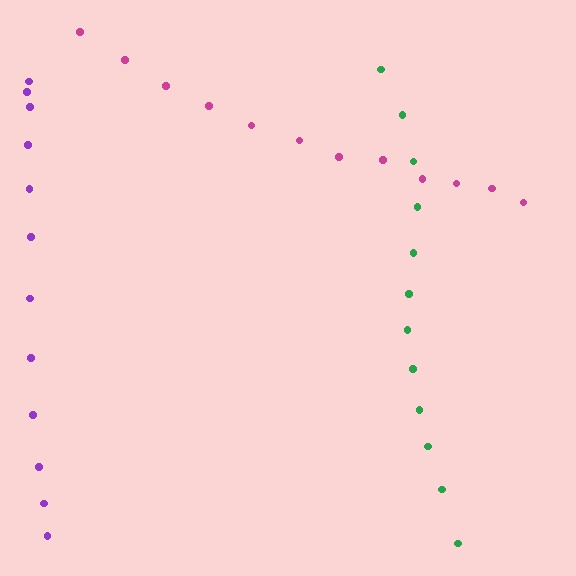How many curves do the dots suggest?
There are 3 distinct paths.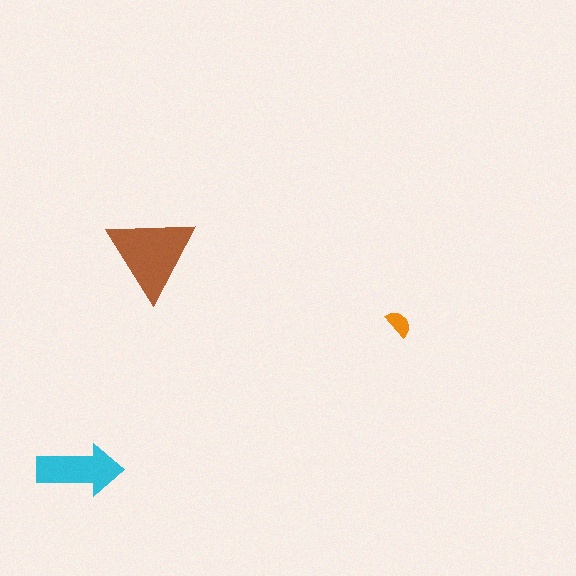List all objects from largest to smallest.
The brown triangle, the cyan arrow, the orange semicircle.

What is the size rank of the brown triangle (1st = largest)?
1st.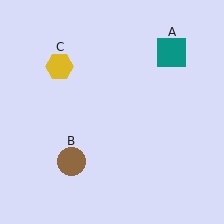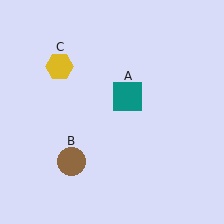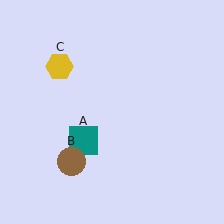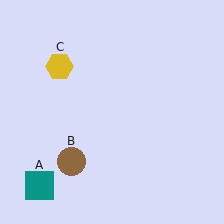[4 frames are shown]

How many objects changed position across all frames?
1 object changed position: teal square (object A).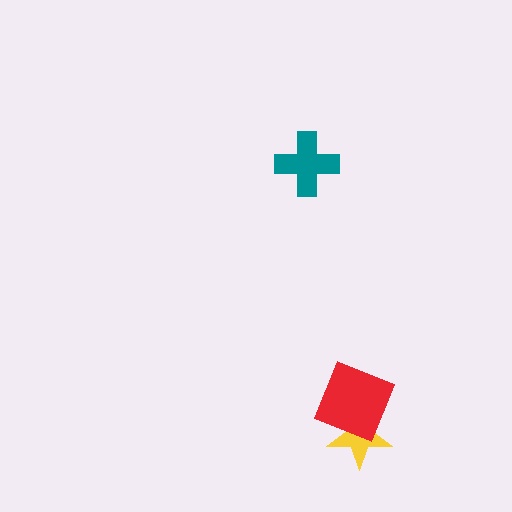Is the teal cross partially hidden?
No, no other shape covers it.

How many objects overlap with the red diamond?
1 object overlaps with the red diamond.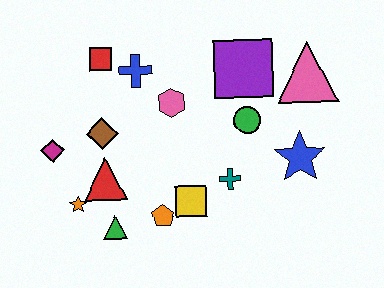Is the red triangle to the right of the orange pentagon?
No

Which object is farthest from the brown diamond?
The pink triangle is farthest from the brown diamond.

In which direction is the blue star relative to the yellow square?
The blue star is to the right of the yellow square.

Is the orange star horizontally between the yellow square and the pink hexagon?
No